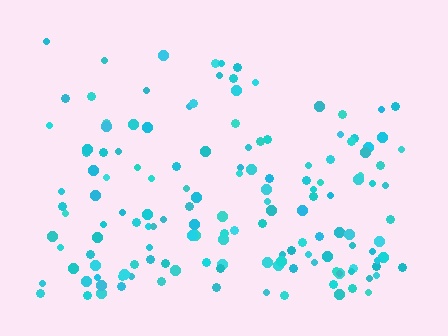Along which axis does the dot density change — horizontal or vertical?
Vertical.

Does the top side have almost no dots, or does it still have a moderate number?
Still a moderate number, just noticeably fewer than the bottom.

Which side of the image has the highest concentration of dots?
The bottom.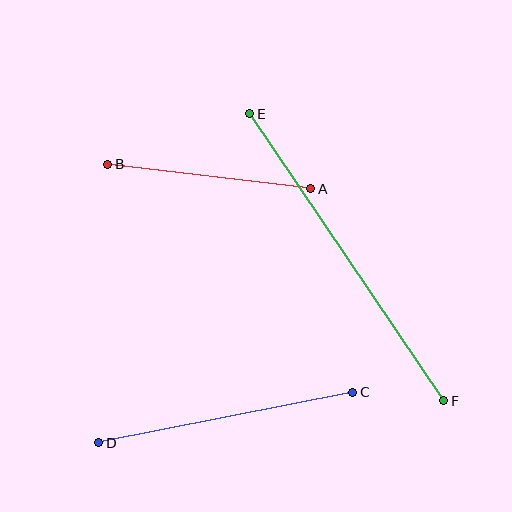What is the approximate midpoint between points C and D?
The midpoint is at approximately (226, 418) pixels.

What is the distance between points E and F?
The distance is approximately 346 pixels.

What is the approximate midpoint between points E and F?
The midpoint is at approximately (347, 257) pixels.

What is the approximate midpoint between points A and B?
The midpoint is at approximately (209, 177) pixels.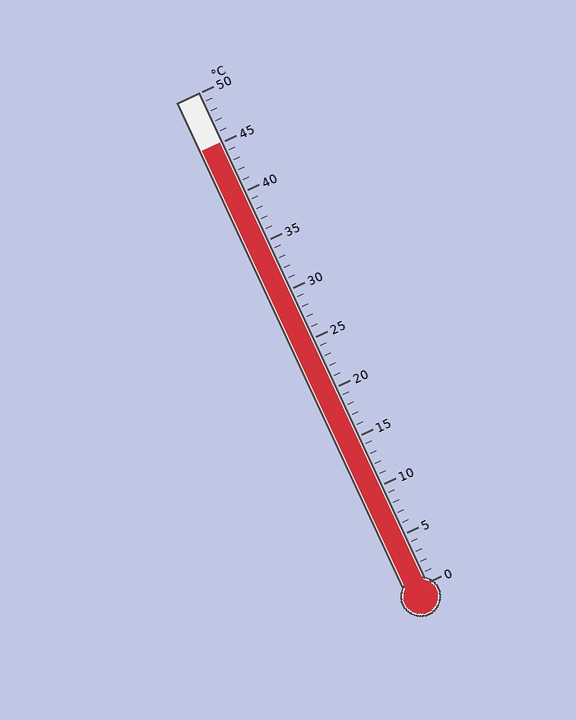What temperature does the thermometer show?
The thermometer shows approximately 45°C.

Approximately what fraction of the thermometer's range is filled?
The thermometer is filled to approximately 90% of its range.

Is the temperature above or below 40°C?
The temperature is above 40°C.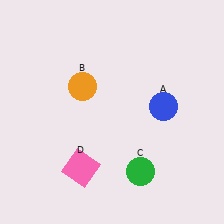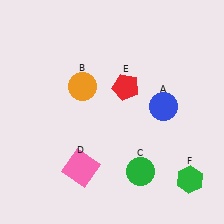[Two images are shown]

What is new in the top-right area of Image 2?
A red pentagon (E) was added in the top-right area of Image 2.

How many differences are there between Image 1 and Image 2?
There are 2 differences between the two images.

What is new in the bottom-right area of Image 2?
A green hexagon (F) was added in the bottom-right area of Image 2.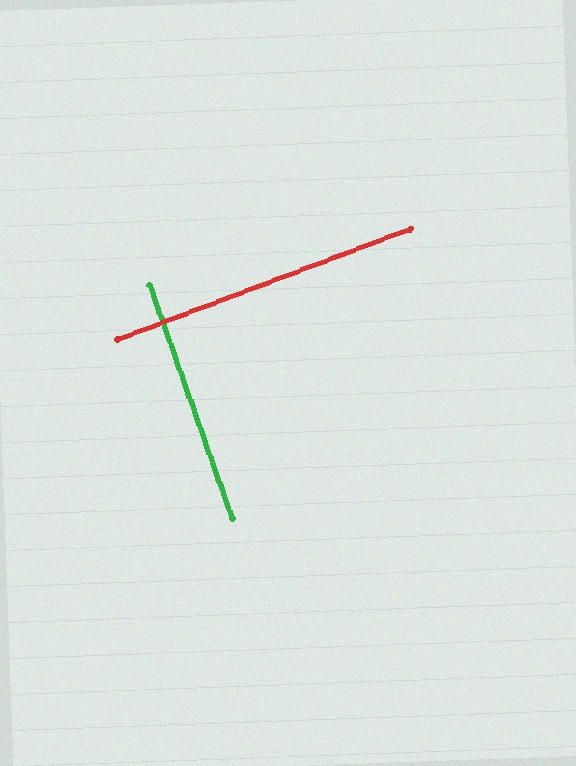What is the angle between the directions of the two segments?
Approximately 89 degrees.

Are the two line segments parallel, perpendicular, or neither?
Perpendicular — they meet at approximately 89°.